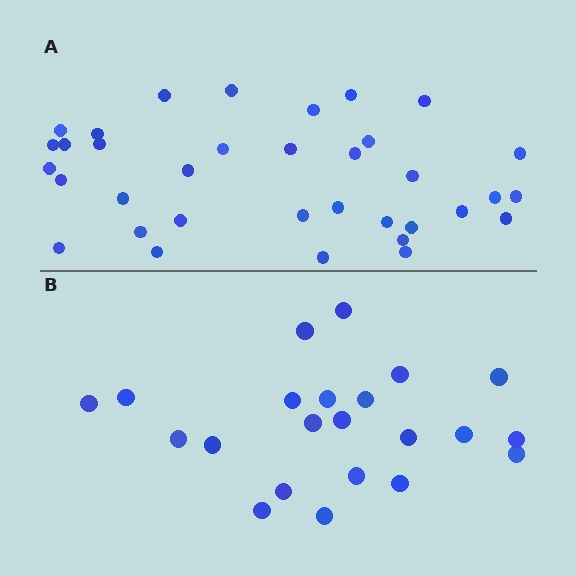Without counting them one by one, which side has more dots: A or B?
Region A (the top region) has more dots.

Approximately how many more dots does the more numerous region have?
Region A has approximately 15 more dots than region B.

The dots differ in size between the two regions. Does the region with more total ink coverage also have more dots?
No. Region B has more total ink coverage because its dots are larger, but region A actually contains more individual dots. Total area can be misleading — the number of items is what matters here.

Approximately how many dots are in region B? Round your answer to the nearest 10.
About 20 dots. (The exact count is 22, which rounds to 20.)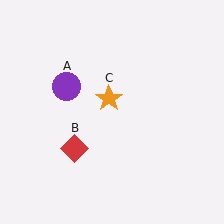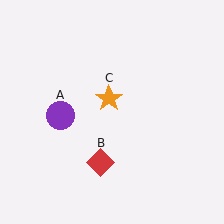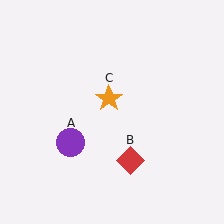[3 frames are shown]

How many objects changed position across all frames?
2 objects changed position: purple circle (object A), red diamond (object B).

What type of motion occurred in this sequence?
The purple circle (object A), red diamond (object B) rotated counterclockwise around the center of the scene.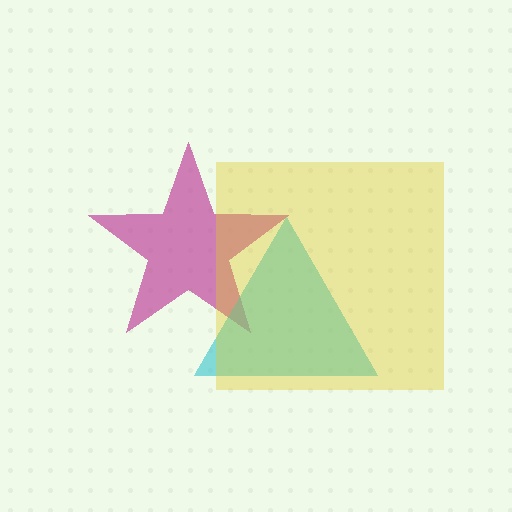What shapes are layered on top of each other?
The layered shapes are: a magenta star, a cyan triangle, a yellow square.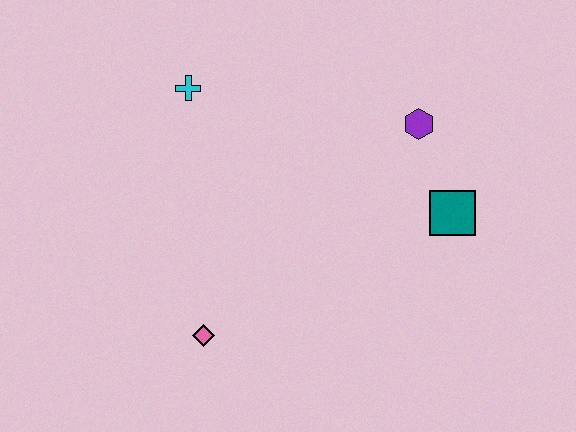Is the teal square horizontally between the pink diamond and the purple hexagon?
No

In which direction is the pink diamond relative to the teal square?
The pink diamond is to the left of the teal square.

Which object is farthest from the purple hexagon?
The pink diamond is farthest from the purple hexagon.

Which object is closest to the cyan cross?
The purple hexagon is closest to the cyan cross.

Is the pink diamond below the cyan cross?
Yes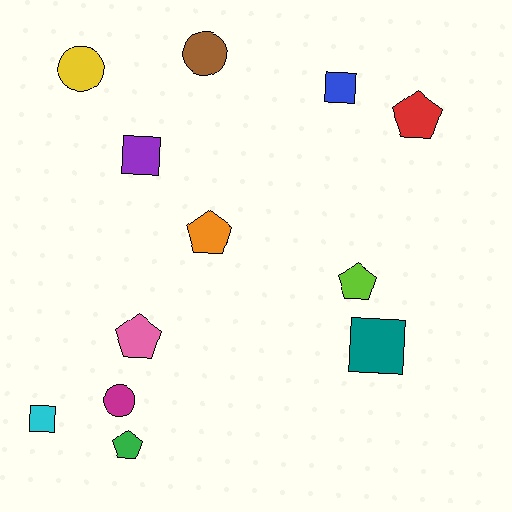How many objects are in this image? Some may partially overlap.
There are 12 objects.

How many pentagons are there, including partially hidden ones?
There are 5 pentagons.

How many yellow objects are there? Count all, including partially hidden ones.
There is 1 yellow object.